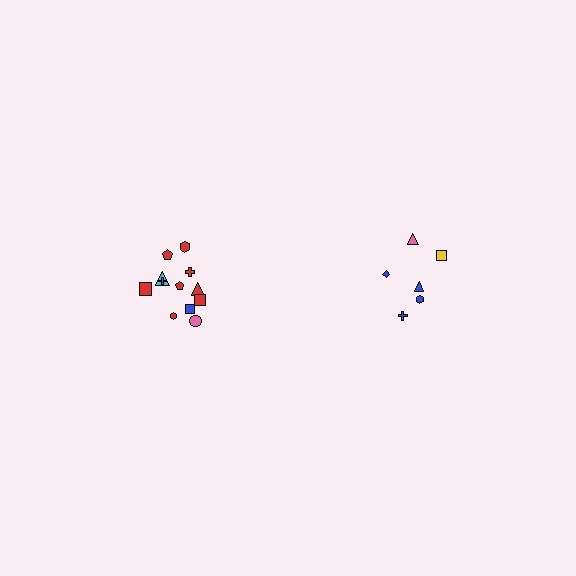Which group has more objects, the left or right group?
The left group.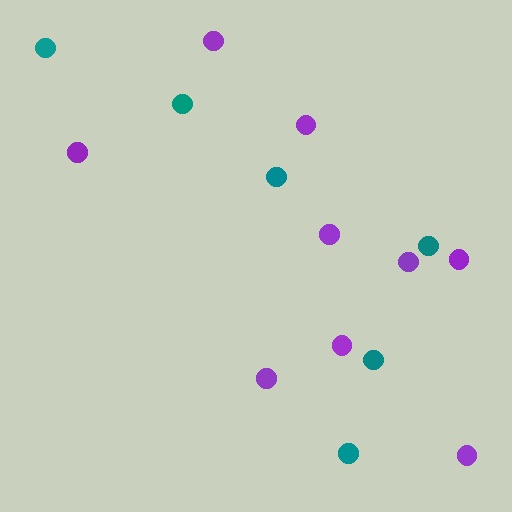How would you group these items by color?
There are 2 groups: one group of teal circles (6) and one group of purple circles (9).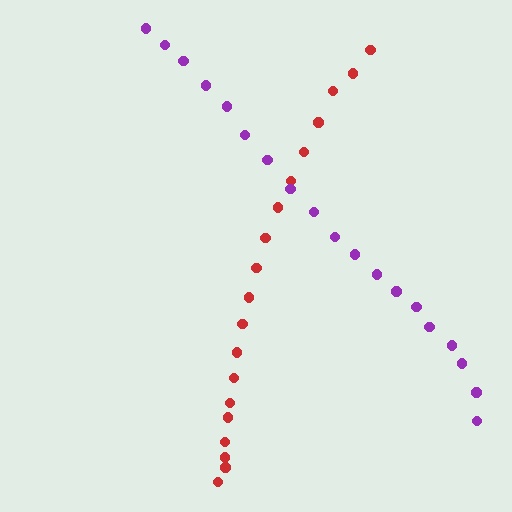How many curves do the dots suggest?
There are 2 distinct paths.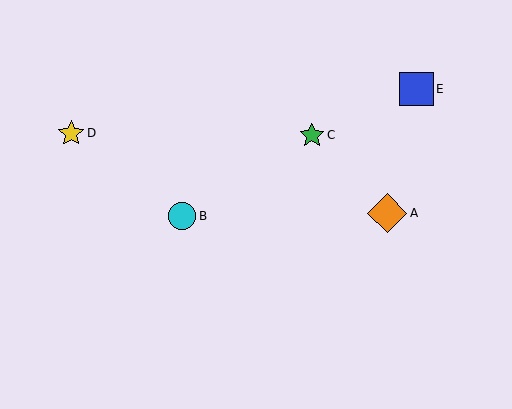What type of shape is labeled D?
Shape D is a yellow star.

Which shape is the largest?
The orange diamond (labeled A) is the largest.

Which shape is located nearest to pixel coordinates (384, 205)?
The orange diamond (labeled A) at (387, 213) is nearest to that location.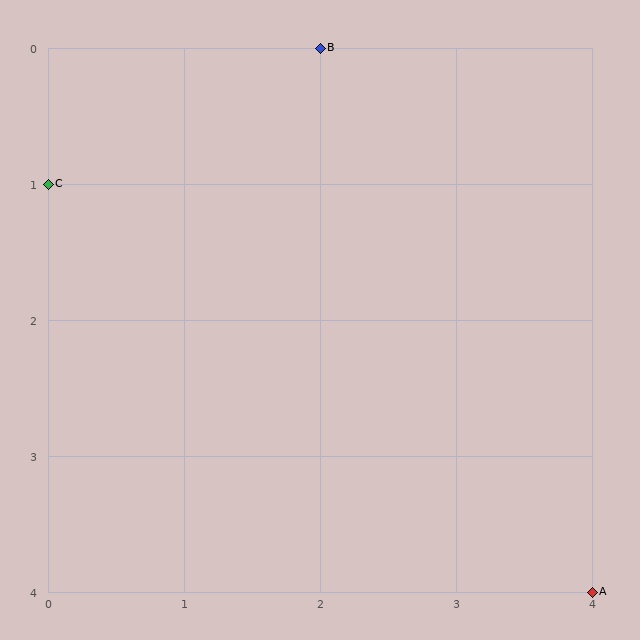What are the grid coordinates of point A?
Point A is at grid coordinates (4, 4).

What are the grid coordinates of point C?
Point C is at grid coordinates (0, 1).